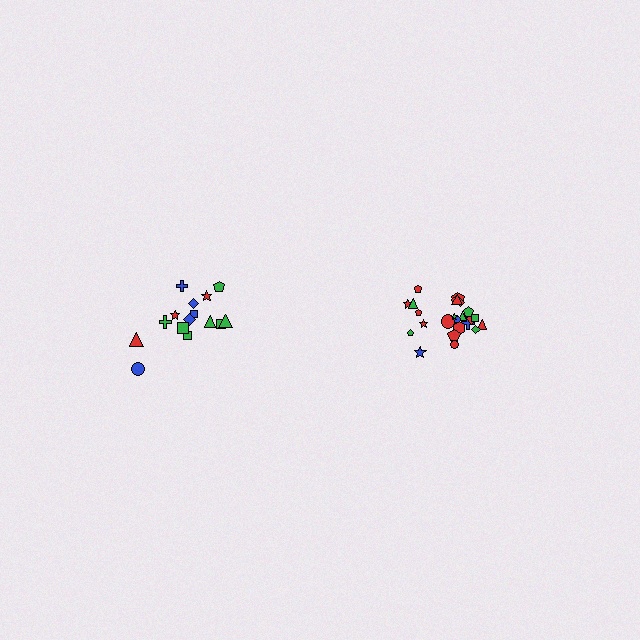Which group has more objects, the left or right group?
The right group.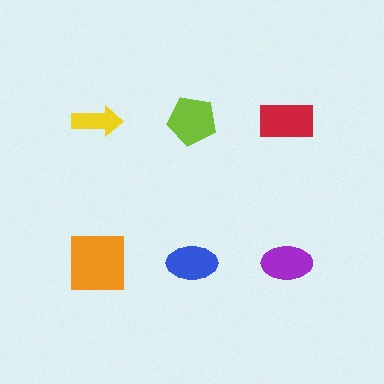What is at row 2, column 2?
A blue ellipse.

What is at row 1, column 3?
A red rectangle.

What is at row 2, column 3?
A purple ellipse.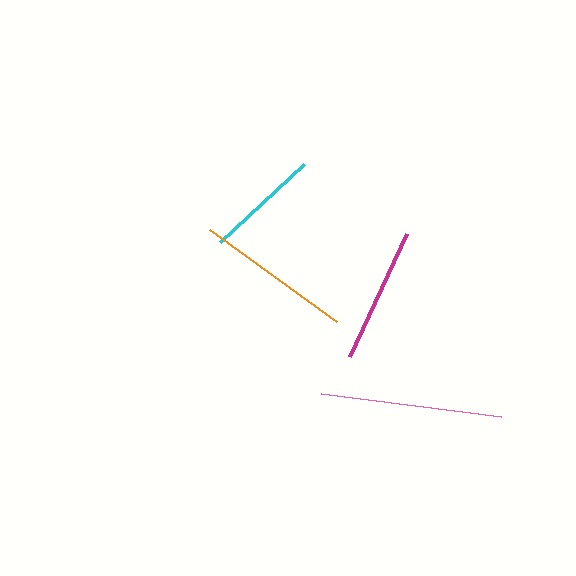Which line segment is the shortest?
The cyan line is the shortest at approximately 115 pixels.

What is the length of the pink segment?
The pink segment is approximately 182 pixels long.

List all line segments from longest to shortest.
From longest to shortest: pink, orange, magenta, cyan.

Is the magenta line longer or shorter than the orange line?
The orange line is longer than the magenta line.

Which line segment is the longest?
The pink line is the longest at approximately 182 pixels.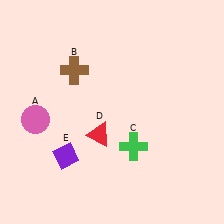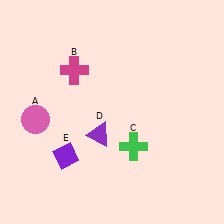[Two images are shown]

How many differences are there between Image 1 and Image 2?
There are 2 differences between the two images.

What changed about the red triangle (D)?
In Image 1, D is red. In Image 2, it changed to purple.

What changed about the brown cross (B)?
In Image 1, B is brown. In Image 2, it changed to magenta.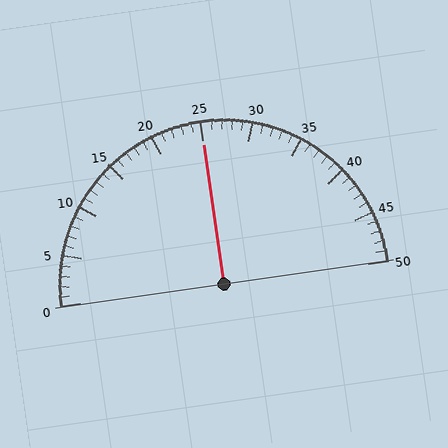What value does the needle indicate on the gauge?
The needle indicates approximately 25.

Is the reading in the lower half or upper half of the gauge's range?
The reading is in the upper half of the range (0 to 50).